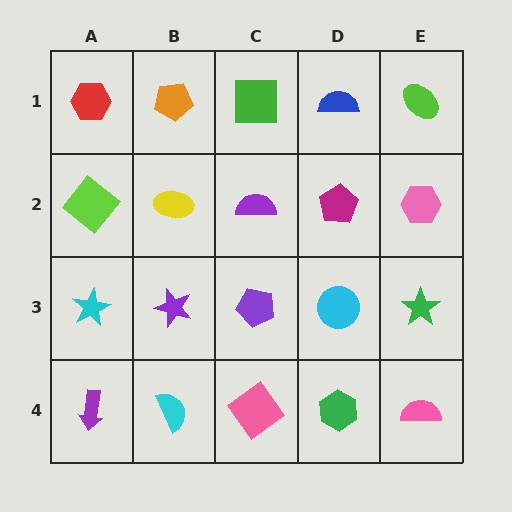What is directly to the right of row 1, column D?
A lime ellipse.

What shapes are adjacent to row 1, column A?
A lime diamond (row 2, column A), an orange pentagon (row 1, column B).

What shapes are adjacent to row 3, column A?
A lime diamond (row 2, column A), a purple arrow (row 4, column A), a purple star (row 3, column B).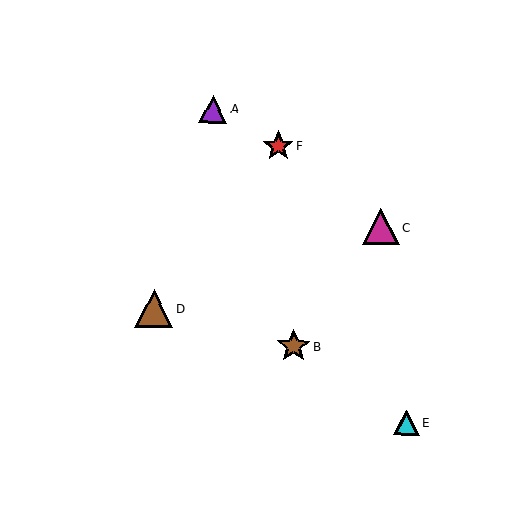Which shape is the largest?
The brown triangle (labeled D) is the largest.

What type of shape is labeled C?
Shape C is a magenta triangle.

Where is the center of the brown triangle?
The center of the brown triangle is at (154, 309).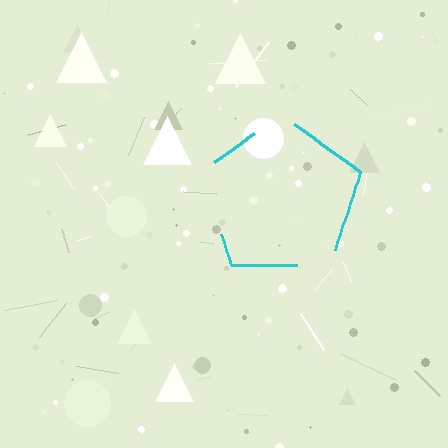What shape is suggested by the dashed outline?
The dashed outline suggests a pentagon.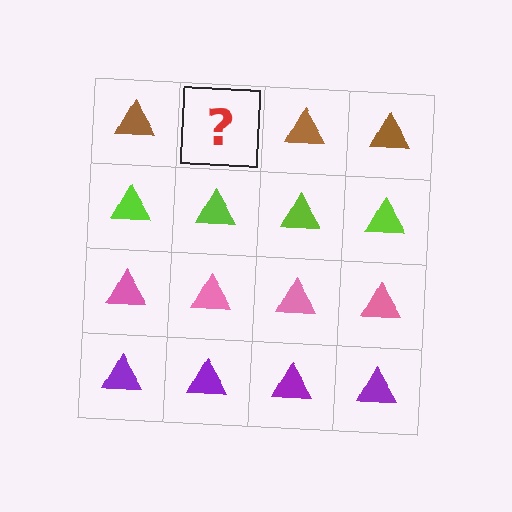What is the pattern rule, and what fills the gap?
The rule is that each row has a consistent color. The gap should be filled with a brown triangle.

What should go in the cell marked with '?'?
The missing cell should contain a brown triangle.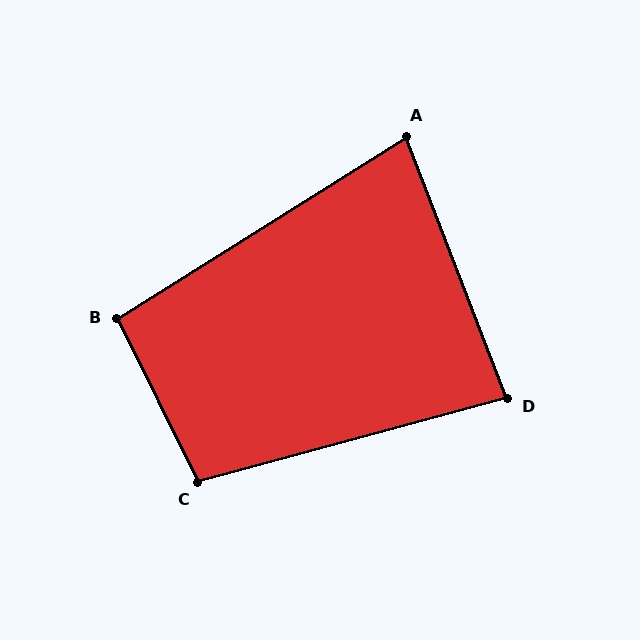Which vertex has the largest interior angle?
C, at approximately 101 degrees.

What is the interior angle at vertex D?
Approximately 84 degrees (acute).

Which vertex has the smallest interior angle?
A, at approximately 79 degrees.